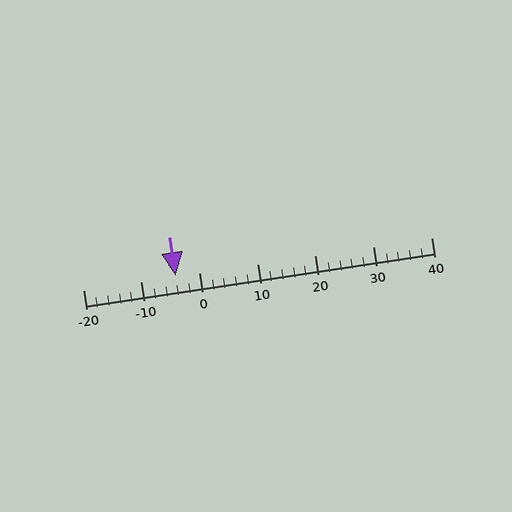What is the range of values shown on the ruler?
The ruler shows values from -20 to 40.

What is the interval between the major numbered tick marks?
The major tick marks are spaced 10 units apart.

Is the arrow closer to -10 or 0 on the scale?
The arrow is closer to 0.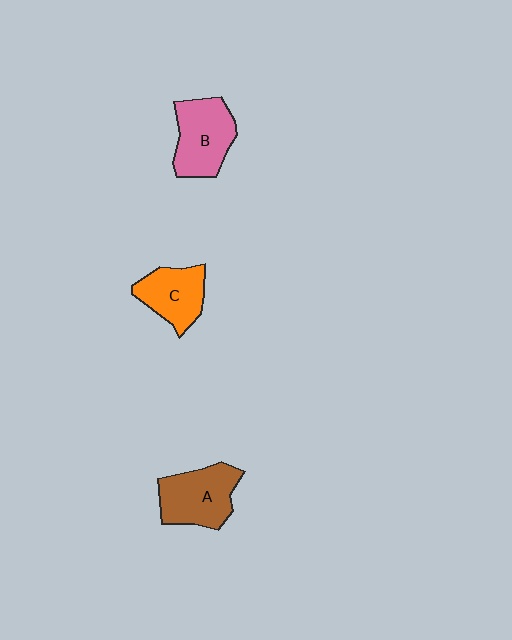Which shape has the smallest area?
Shape C (orange).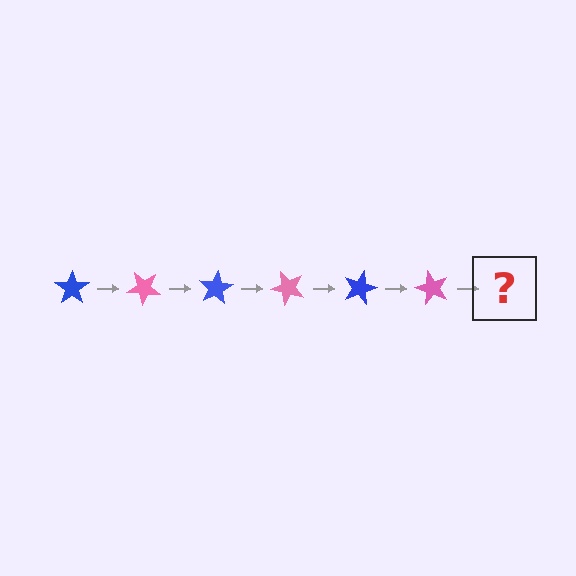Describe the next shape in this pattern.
It should be a blue star, rotated 240 degrees from the start.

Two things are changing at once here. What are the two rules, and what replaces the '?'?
The two rules are that it rotates 40 degrees each step and the color cycles through blue and pink. The '?' should be a blue star, rotated 240 degrees from the start.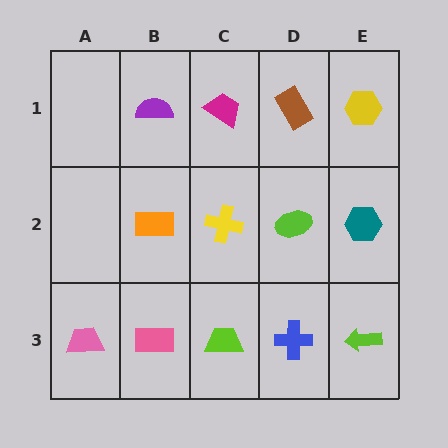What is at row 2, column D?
A lime ellipse.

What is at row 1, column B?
A purple semicircle.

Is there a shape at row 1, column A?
No, that cell is empty.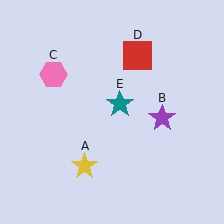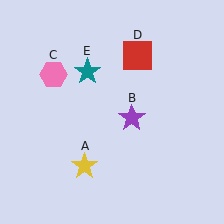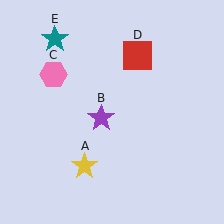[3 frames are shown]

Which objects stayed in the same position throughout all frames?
Yellow star (object A) and pink hexagon (object C) and red square (object D) remained stationary.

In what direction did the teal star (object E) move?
The teal star (object E) moved up and to the left.